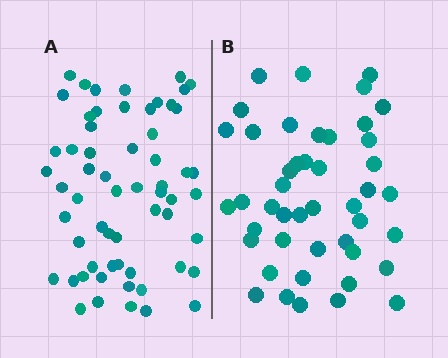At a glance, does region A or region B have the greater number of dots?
Region A (the left region) has more dots.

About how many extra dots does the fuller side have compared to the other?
Region A has approximately 15 more dots than region B.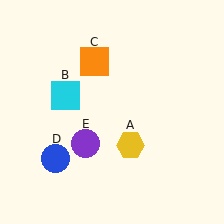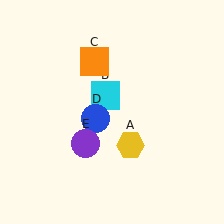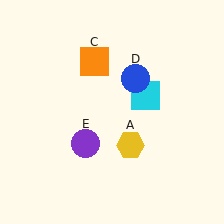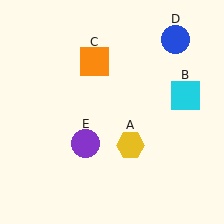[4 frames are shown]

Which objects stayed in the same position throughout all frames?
Yellow hexagon (object A) and orange square (object C) and purple circle (object E) remained stationary.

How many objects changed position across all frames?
2 objects changed position: cyan square (object B), blue circle (object D).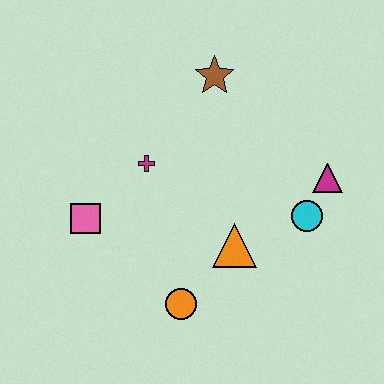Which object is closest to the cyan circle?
The magenta triangle is closest to the cyan circle.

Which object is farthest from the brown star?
The orange circle is farthest from the brown star.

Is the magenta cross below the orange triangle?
No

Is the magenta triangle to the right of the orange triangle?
Yes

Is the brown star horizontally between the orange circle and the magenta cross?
No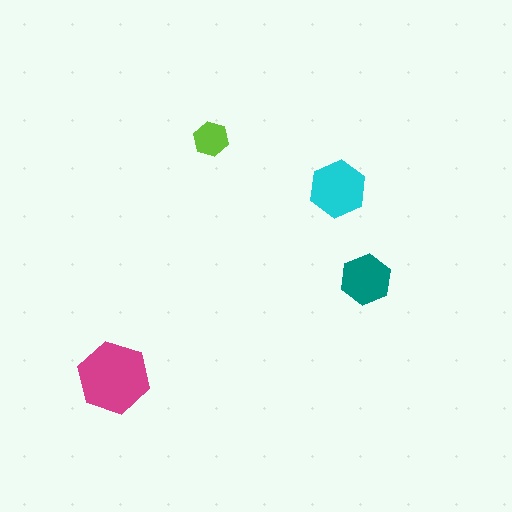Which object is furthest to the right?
The teal hexagon is rightmost.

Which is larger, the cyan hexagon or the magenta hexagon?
The magenta one.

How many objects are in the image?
There are 4 objects in the image.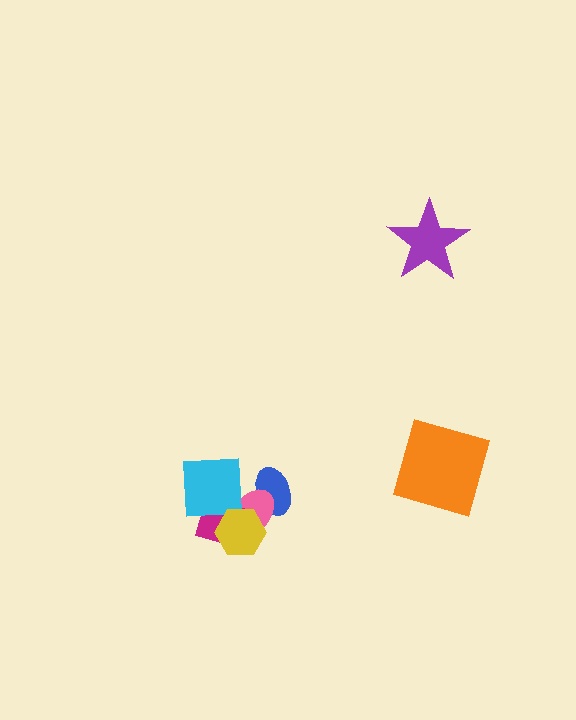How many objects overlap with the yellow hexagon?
3 objects overlap with the yellow hexagon.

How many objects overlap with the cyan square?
3 objects overlap with the cyan square.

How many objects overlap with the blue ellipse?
1 object overlaps with the blue ellipse.